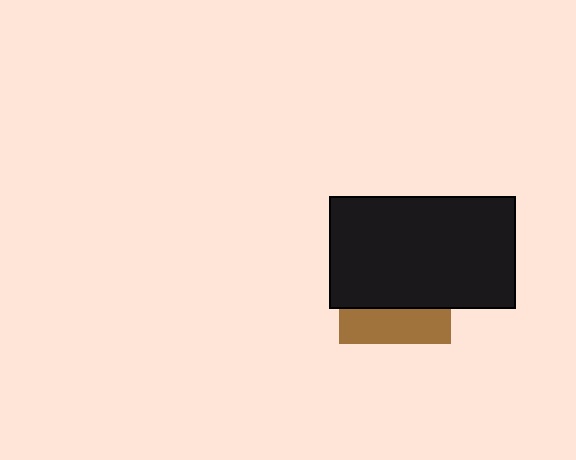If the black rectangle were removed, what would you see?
You would see the complete brown square.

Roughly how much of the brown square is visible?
A small part of it is visible (roughly 30%).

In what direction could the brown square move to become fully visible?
The brown square could move down. That would shift it out from behind the black rectangle entirely.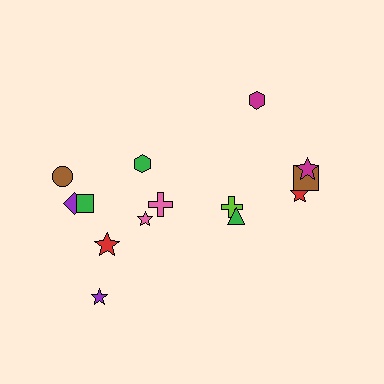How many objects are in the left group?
There are 8 objects.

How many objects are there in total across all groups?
There are 14 objects.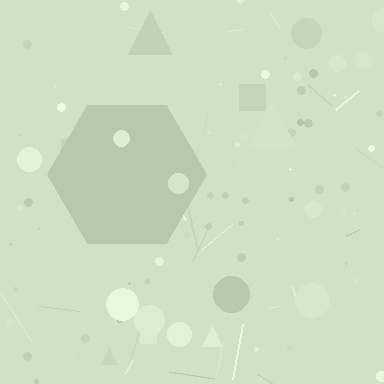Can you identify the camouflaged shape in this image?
The camouflaged shape is a hexagon.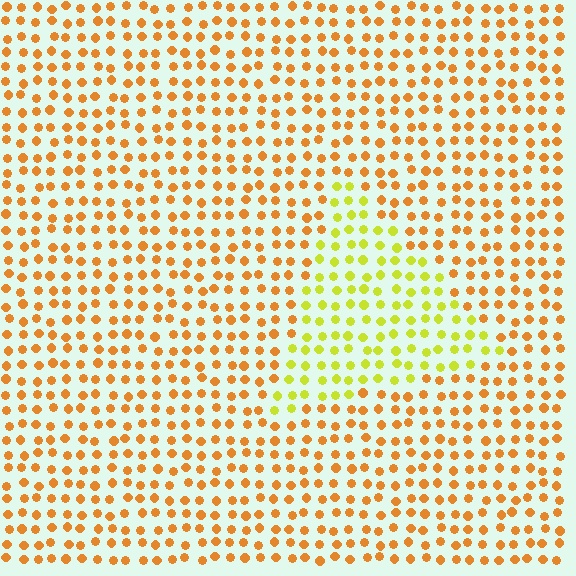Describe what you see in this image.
The image is filled with small orange elements in a uniform arrangement. A triangle-shaped region is visible where the elements are tinted to a slightly different hue, forming a subtle color boundary.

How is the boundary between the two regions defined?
The boundary is defined purely by a slight shift in hue (about 40 degrees). Spacing, size, and orientation are identical on both sides.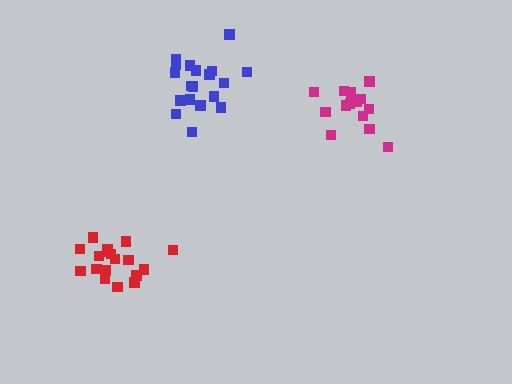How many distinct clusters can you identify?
There are 3 distinct clusters.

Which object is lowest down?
The red cluster is bottommost.